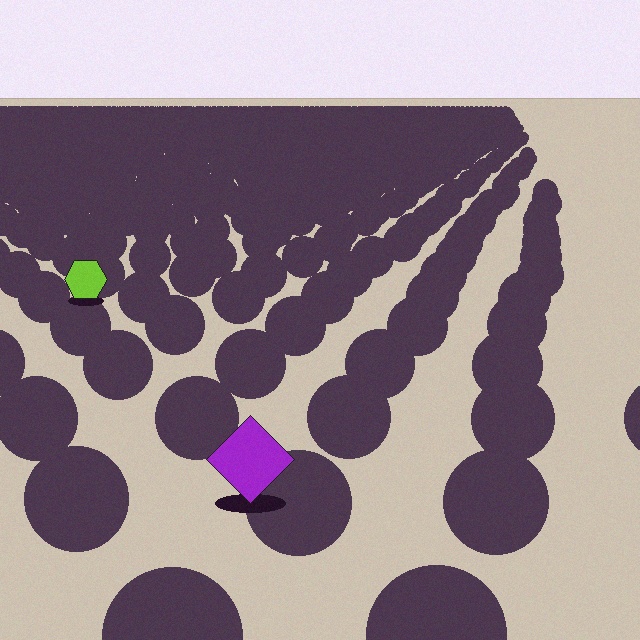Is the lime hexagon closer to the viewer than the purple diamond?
No. The purple diamond is closer — you can tell from the texture gradient: the ground texture is coarser near it.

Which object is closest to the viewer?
The purple diamond is closest. The texture marks near it are larger and more spread out.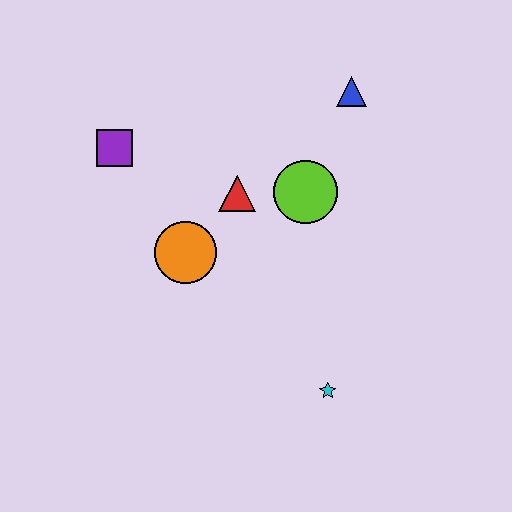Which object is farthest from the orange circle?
The blue triangle is farthest from the orange circle.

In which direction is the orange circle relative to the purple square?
The orange circle is below the purple square.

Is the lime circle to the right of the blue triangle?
No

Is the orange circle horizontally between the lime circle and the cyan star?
No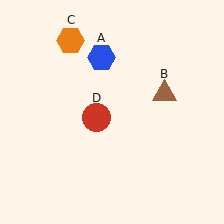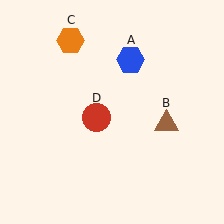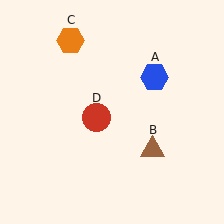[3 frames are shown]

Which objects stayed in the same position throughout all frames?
Orange hexagon (object C) and red circle (object D) remained stationary.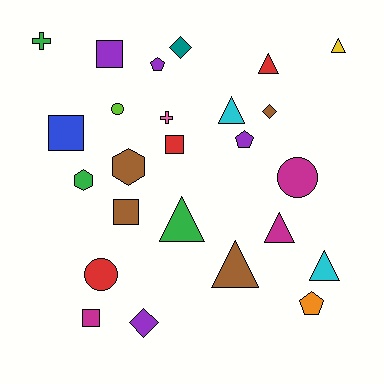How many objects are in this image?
There are 25 objects.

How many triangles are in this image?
There are 7 triangles.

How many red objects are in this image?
There are 3 red objects.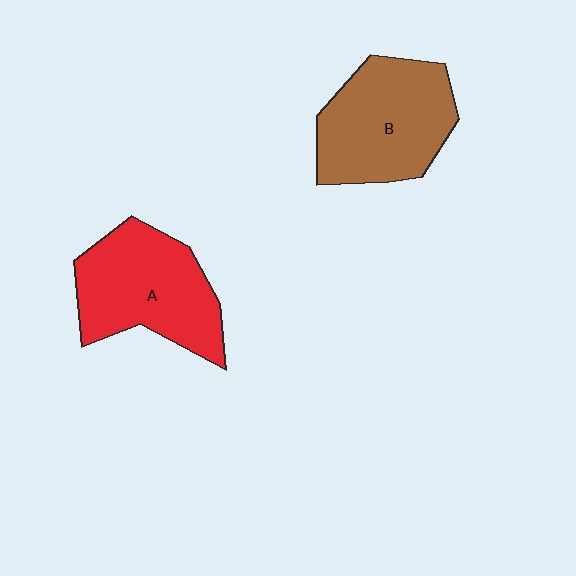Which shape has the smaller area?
Shape A (red).